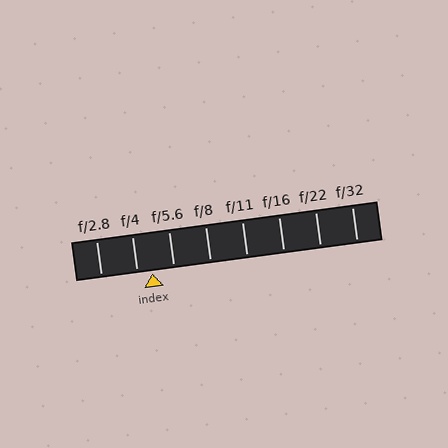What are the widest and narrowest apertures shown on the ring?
The widest aperture shown is f/2.8 and the narrowest is f/32.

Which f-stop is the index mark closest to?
The index mark is closest to f/4.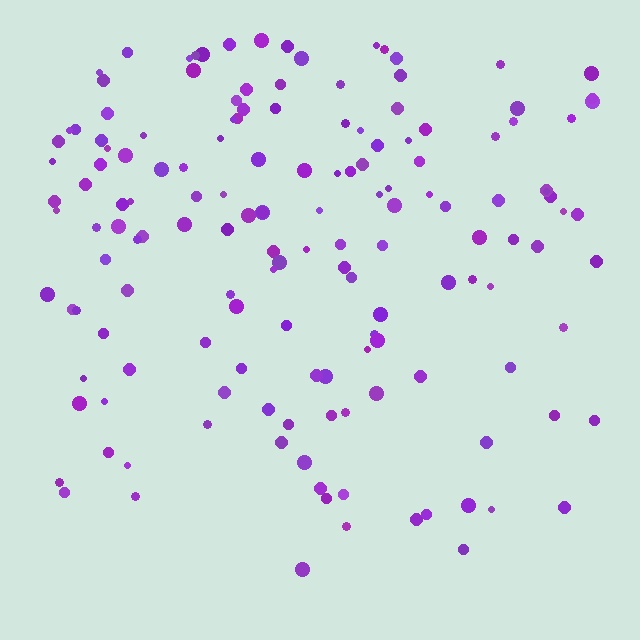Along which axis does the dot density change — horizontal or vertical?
Vertical.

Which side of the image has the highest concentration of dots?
The top.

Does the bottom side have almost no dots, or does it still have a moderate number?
Still a moderate number, just noticeably fewer than the top.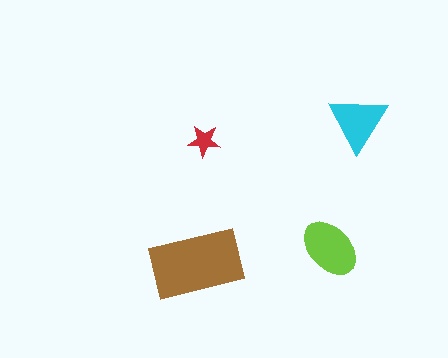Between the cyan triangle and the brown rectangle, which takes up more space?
The brown rectangle.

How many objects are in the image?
There are 4 objects in the image.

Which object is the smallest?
The red star.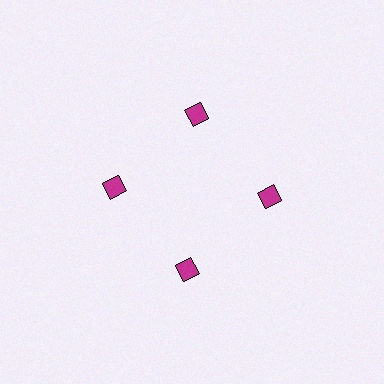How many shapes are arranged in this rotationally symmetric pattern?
There are 4 shapes, arranged in 4 groups of 1.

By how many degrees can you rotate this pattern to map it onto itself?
The pattern maps onto itself every 90 degrees of rotation.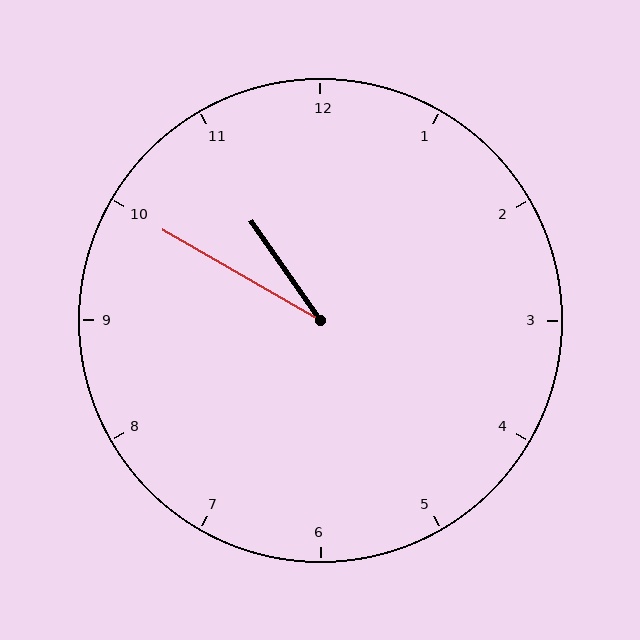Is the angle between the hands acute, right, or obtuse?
It is acute.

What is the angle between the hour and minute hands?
Approximately 25 degrees.